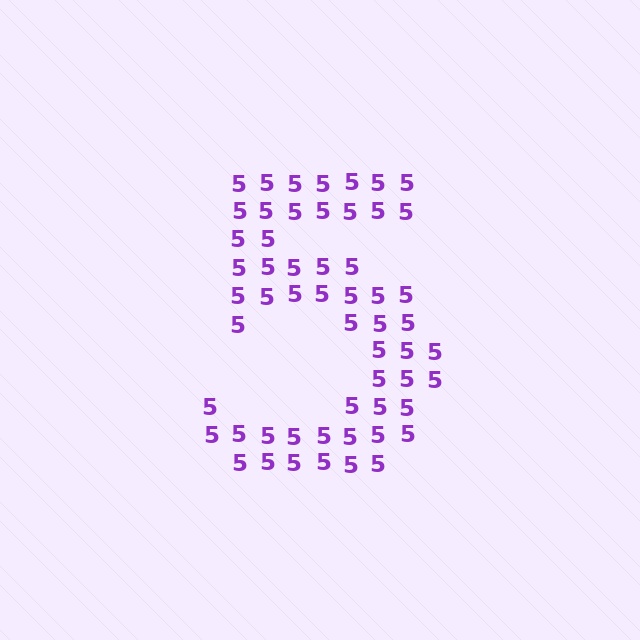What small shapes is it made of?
It is made of small digit 5's.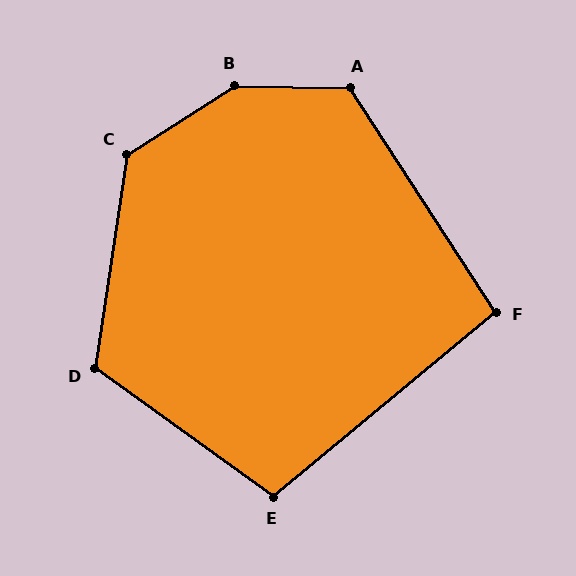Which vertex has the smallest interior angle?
F, at approximately 97 degrees.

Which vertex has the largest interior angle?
B, at approximately 146 degrees.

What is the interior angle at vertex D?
Approximately 117 degrees (obtuse).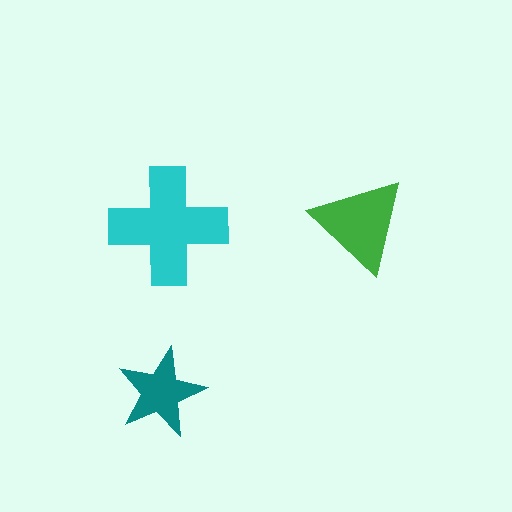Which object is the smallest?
The teal star.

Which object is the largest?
The cyan cross.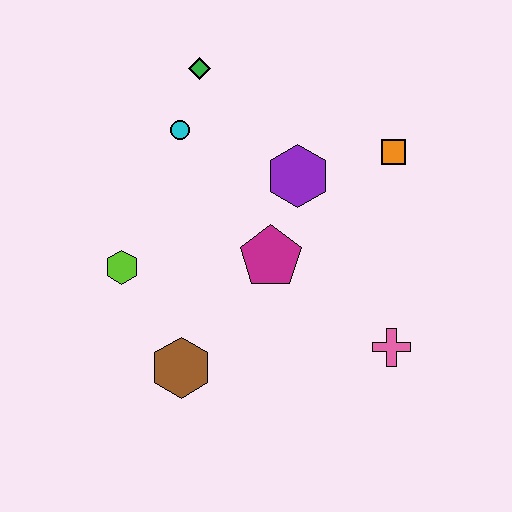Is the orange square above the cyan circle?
No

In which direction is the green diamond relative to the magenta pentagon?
The green diamond is above the magenta pentagon.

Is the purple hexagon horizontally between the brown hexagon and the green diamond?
No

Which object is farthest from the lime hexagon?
The orange square is farthest from the lime hexagon.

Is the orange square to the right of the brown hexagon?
Yes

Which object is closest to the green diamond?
The cyan circle is closest to the green diamond.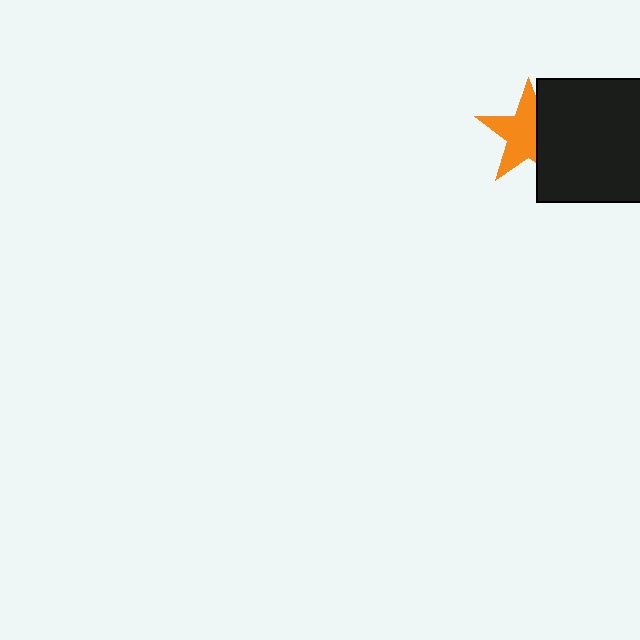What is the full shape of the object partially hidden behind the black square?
The partially hidden object is an orange star.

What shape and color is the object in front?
The object in front is a black square.